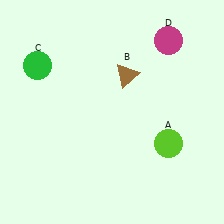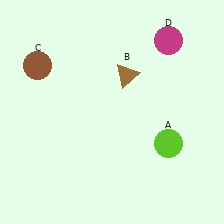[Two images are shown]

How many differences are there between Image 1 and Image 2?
There is 1 difference between the two images.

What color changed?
The circle (C) changed from green in Image 1 to brown in Image 2.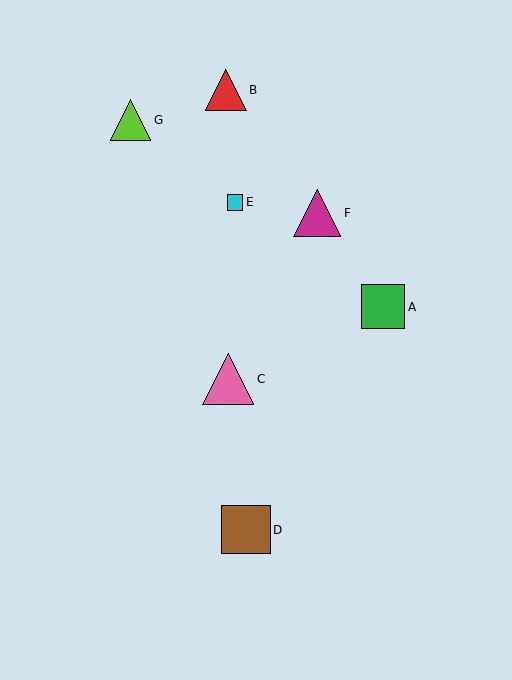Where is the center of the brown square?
The center of the brown square is at (246, 530).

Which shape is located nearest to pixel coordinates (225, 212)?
The cyan square (labeled E) at (235, 202) is nearest to that location.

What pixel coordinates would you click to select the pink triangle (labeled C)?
Click at (228, 379) to select the pink triangle C.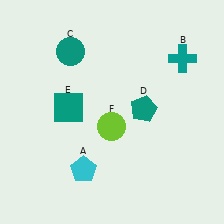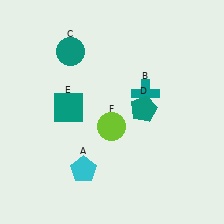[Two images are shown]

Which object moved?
The teal cross (B) moved left.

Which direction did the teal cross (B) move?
The teal cross (B) moved left.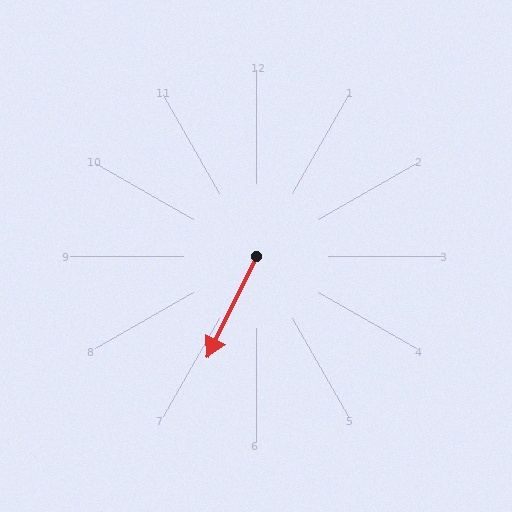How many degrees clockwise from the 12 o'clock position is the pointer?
Approximately 206 degrees.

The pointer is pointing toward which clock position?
Roughly 7 o'clock.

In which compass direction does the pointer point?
Southwest.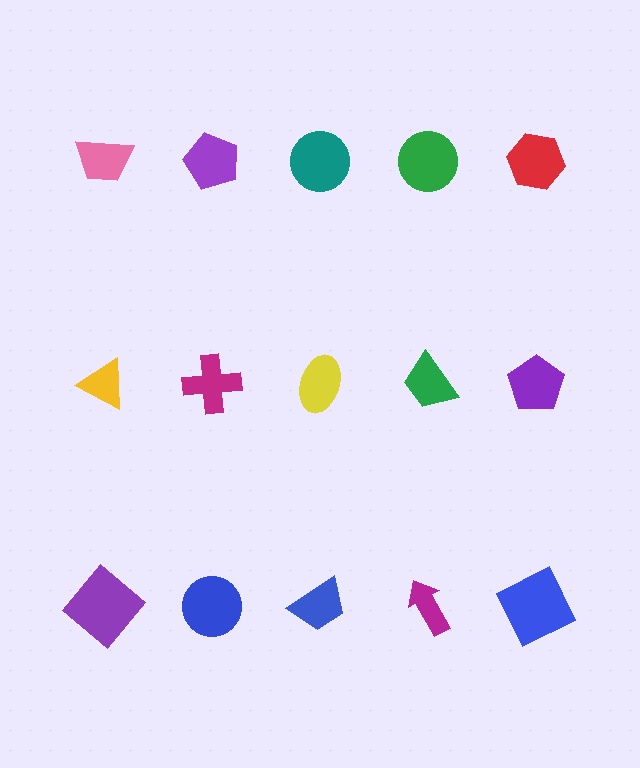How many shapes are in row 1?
5 shapes.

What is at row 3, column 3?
A blue trapezoid.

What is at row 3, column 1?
A purple diamond.